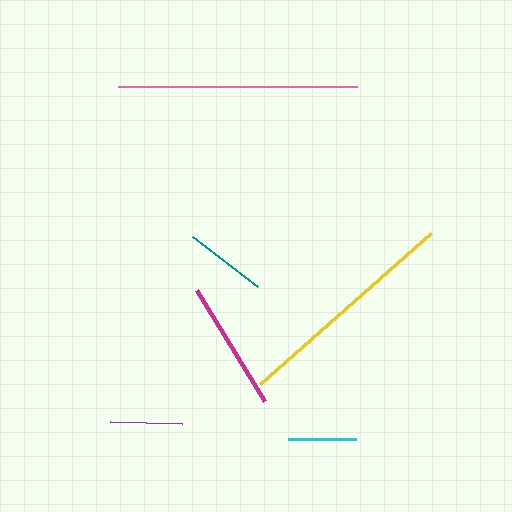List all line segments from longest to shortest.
From longest to shortest: pink, yellow, magenta, teal, purple, cyan.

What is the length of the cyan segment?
The cyan segment is approximately 68 pixels long.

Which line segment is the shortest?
The cyan line is the shortest at approximately 68 pixels.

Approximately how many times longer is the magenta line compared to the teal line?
The magenta line is approximately 1.6 times the length of the teal line.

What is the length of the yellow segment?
The yellow segment is approximately 228 pixels long.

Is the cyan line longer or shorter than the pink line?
The pink line is longer than the cyan line.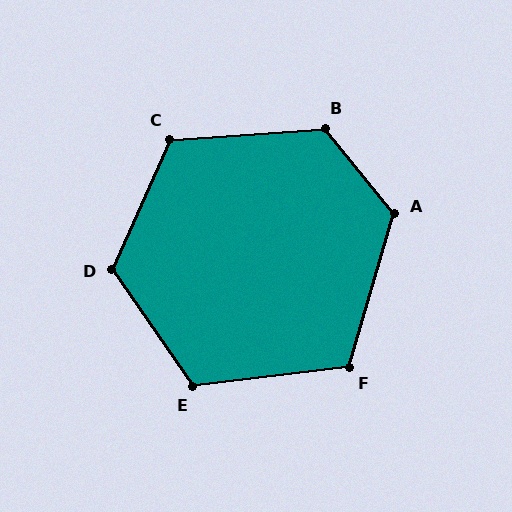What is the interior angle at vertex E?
Approximately 118 degrees (obtuse).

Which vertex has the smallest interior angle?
F, at approximately 113 degrees.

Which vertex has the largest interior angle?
B, at approximately 125 degrees.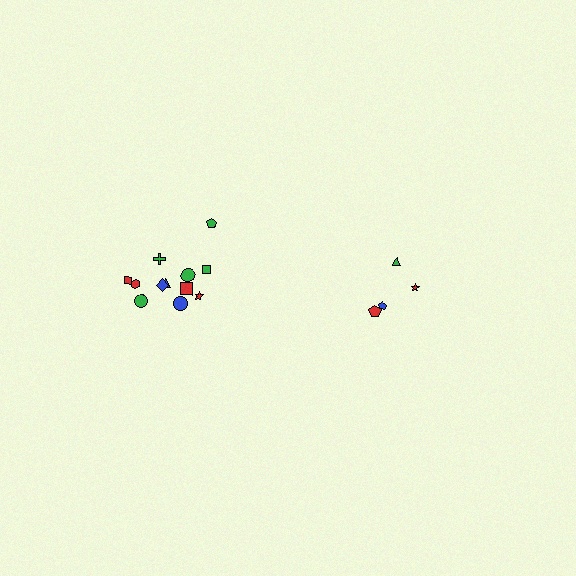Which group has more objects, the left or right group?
The left group.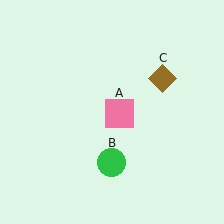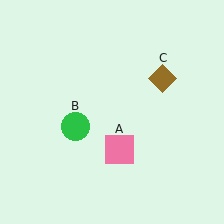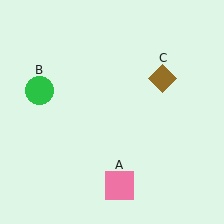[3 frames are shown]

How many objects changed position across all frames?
2 objects changed position: pink square (object A), green circle (object B).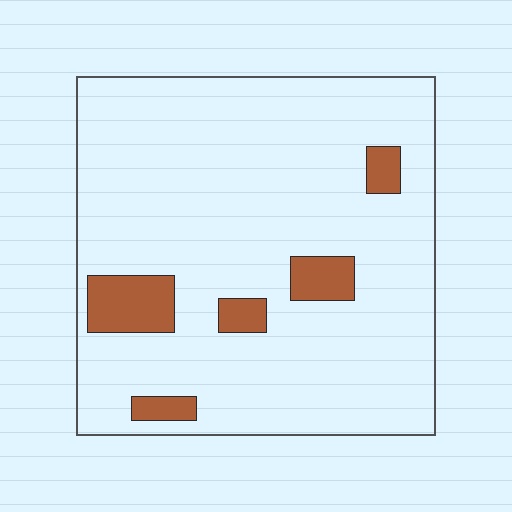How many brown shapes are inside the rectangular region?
5.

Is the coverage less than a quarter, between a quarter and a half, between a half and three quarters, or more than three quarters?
Less than a quarter.